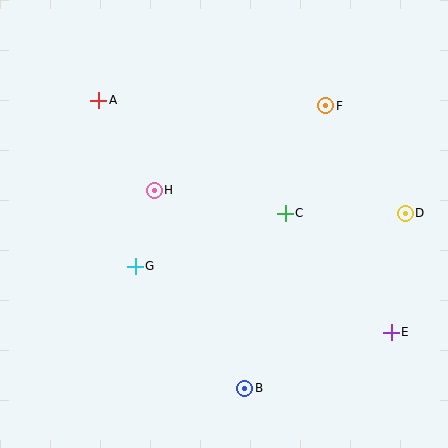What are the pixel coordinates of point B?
Point B is at (245, 388).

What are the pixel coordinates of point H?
Point H is at (154, 190).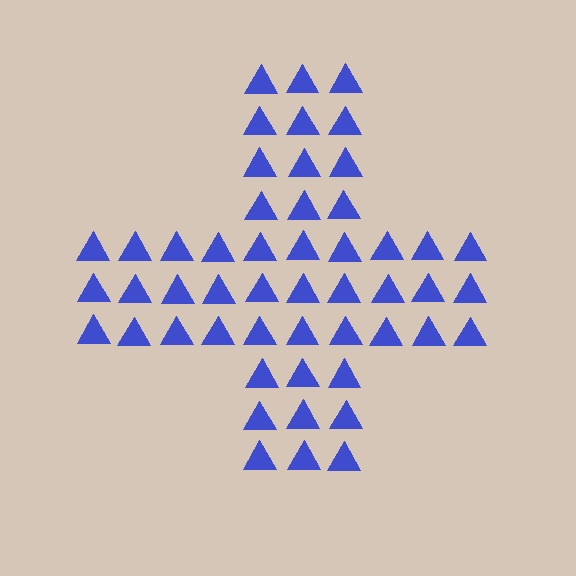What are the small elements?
The small elements are triangles.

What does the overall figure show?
The overall figure shows a cross.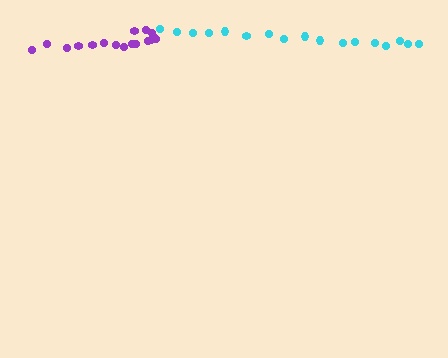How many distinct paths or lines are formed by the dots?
There are 2 distinct paths.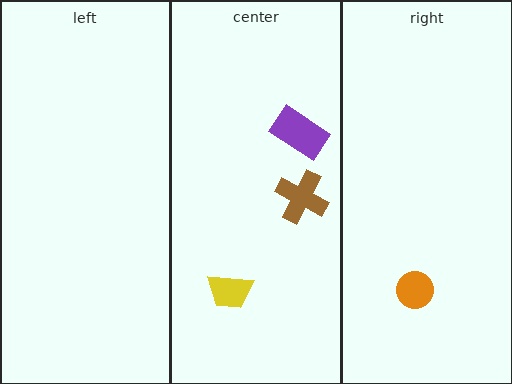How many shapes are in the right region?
1.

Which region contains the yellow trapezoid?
The center region.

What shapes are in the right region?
The orange circle.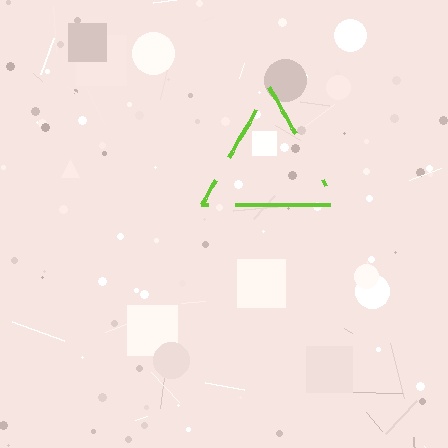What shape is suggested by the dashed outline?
The dashed outline suggests a triangle.